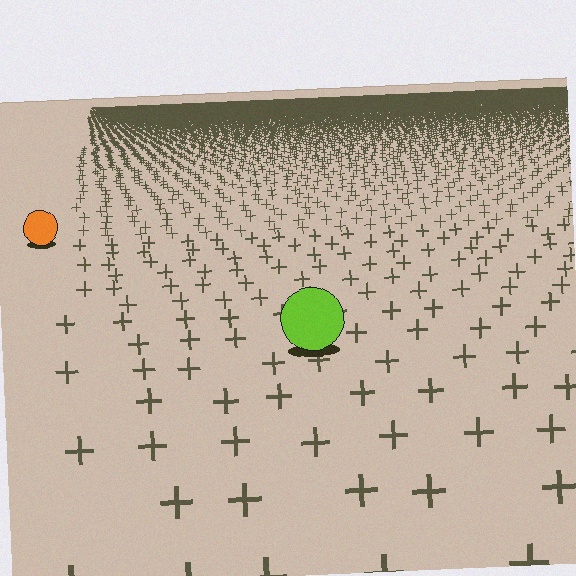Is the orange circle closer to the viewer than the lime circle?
No. The lime circle is closer — you can tell from the texture gradient: the ground texture is coarser near it.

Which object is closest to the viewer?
The lime circle is closest. The texture marks near it are larger and more spread out.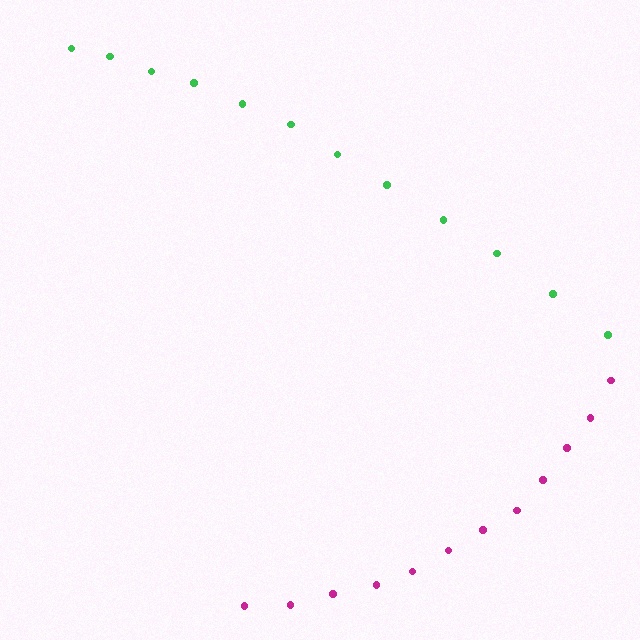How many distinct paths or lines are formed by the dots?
There are 2 distinct paths.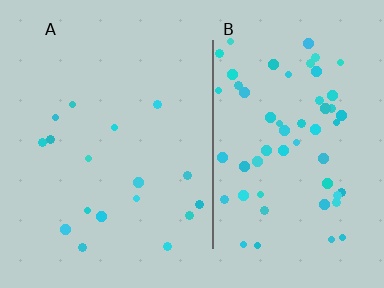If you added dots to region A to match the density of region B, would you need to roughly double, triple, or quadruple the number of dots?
Approximately triple.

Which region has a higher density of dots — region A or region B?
B (the right).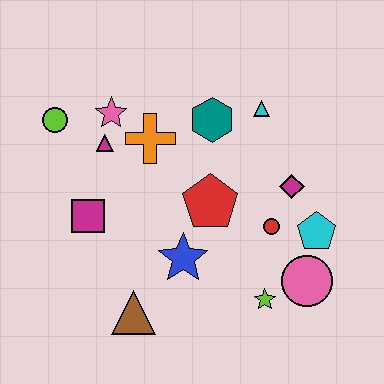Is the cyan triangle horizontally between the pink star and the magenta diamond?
Yes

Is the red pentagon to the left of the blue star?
No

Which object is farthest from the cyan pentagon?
The lime circle is farthest from the cyan pentagon.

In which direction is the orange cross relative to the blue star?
The orange cross is above the blue star.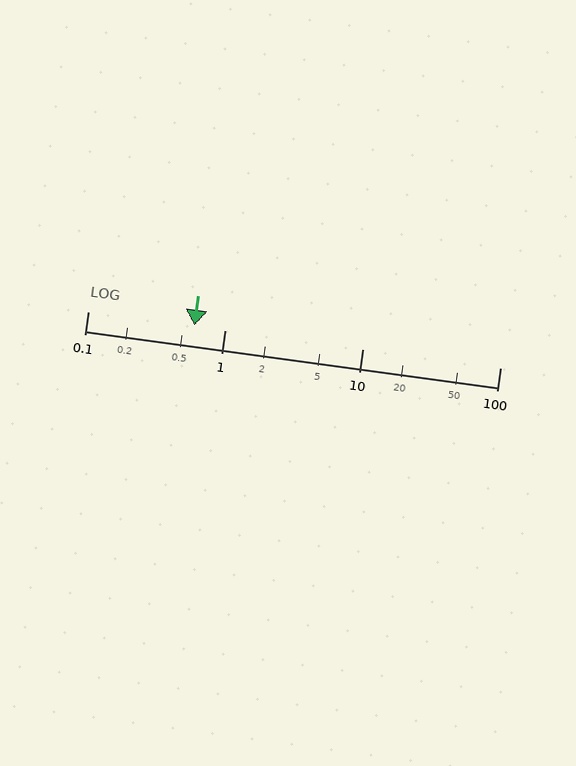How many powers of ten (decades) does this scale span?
The scale spans 3 decades, from 0.1 to 100.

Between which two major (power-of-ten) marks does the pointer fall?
The pointer is between 0.1 and 1.